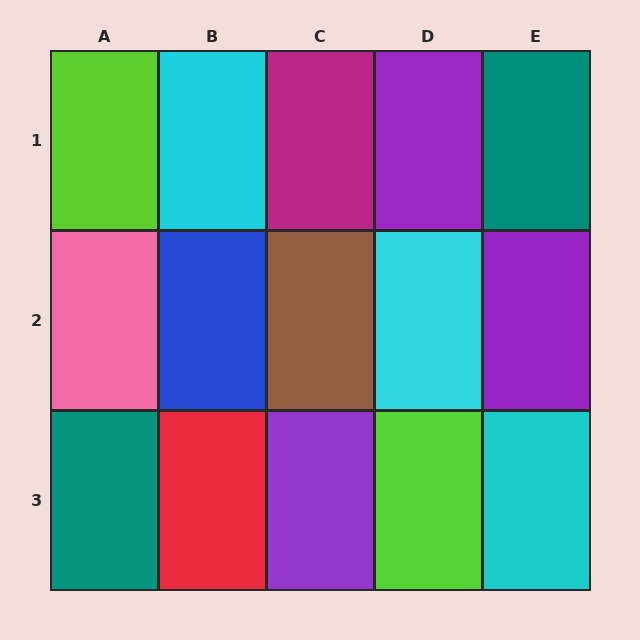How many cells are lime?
2 cells are lime.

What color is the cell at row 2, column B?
Blue.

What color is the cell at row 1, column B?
Cyan.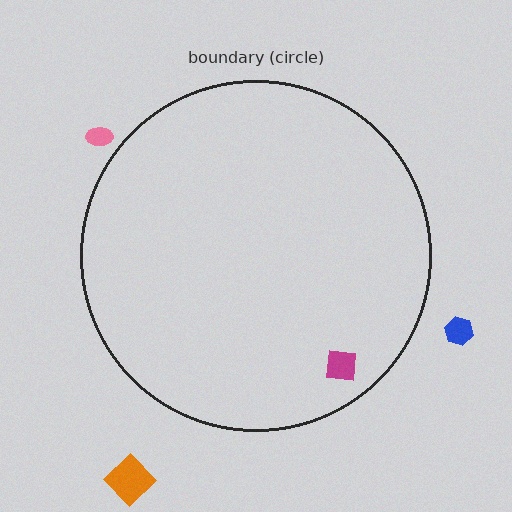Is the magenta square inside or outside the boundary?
Inside.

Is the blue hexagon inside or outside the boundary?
Outside.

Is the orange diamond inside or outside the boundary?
Outside.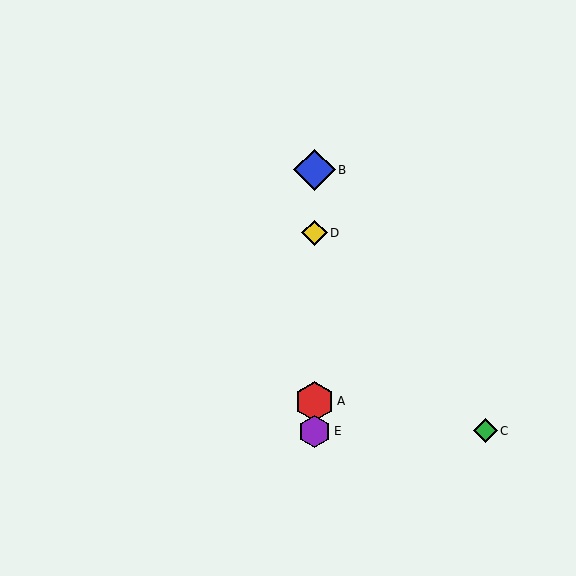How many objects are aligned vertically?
4 objects (A, B, D, E) are aligned vertically.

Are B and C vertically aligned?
No, B is at x≈314 and C is at x≈486.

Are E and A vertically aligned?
Yes, both are at x≈314.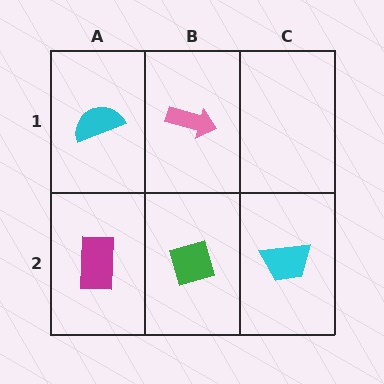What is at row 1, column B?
A pink arrow.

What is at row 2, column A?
A magenta rectangle.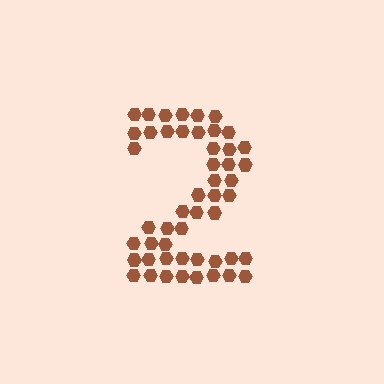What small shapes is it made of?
It is made of small hexagons.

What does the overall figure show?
The overall figure shows the digit 2.